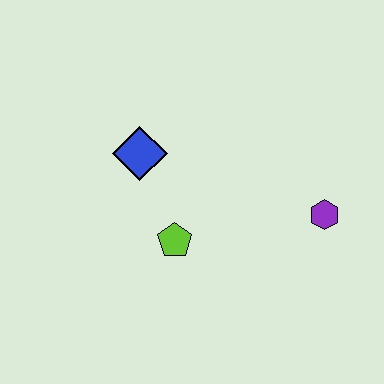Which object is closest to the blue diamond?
The lime pentagon is closest to the blue diamond.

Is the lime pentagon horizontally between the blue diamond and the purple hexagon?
Yes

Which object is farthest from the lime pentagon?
The purple hexagon is farthest from the lime pentagon.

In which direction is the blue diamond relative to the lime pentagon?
The blue diamond is above the lime pentagon.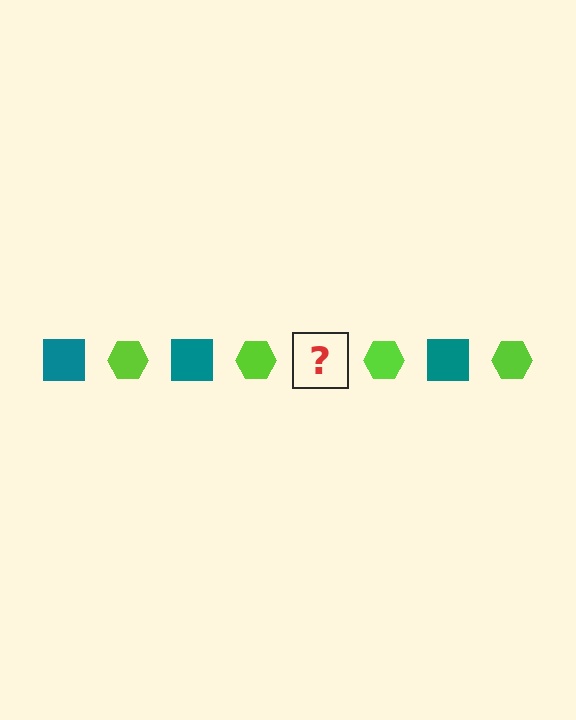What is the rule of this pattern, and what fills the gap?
The rule is that the pattern alternates between teal square and lime hexagon. The gap should be filled with a teal square.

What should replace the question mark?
The question mark should be replaced with a teal square.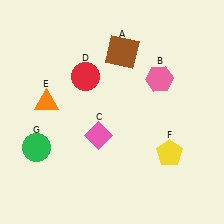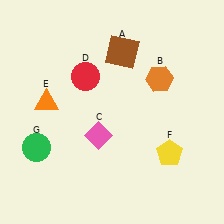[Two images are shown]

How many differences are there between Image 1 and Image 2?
There is 1 difference between the two images.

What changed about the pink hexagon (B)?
In Image 1, B is pink. In Image 2, it changed to orange.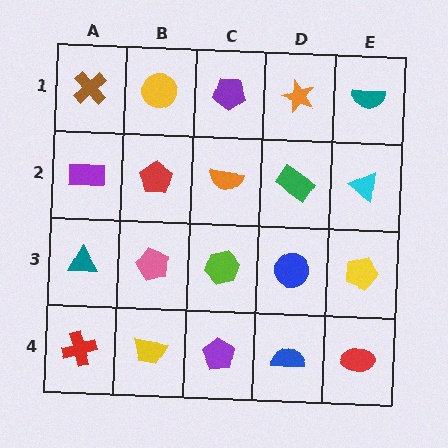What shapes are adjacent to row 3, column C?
An orange semicircle (row 2, column C), a purple pentagon (row 4, column C), a pink pentagon (row 3, column B), a blue circle (row 3, column D).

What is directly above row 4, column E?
A yellow pentagon.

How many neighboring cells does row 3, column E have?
3.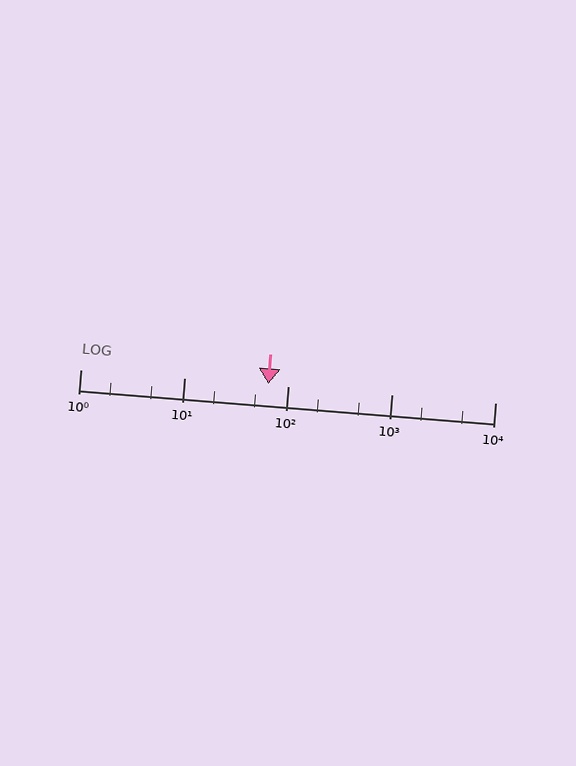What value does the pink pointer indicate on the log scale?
The pointer indicates approximately 65.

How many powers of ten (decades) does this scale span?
The scale spans 4 decades, from 1 to 10000.